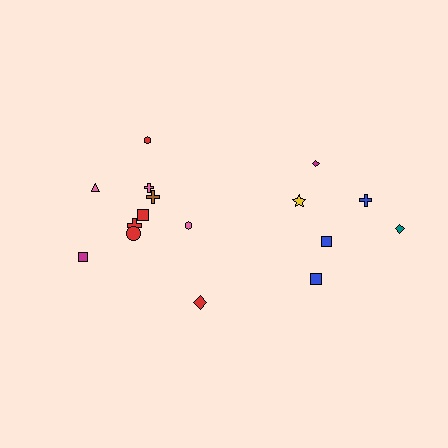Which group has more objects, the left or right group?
The left group.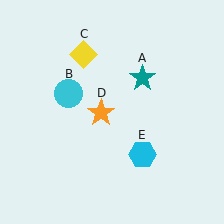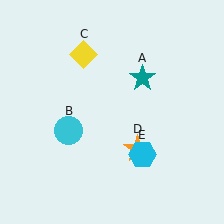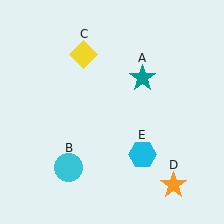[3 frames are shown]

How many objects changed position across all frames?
2 objects changed position: cyan circle (object B), orange star (object D).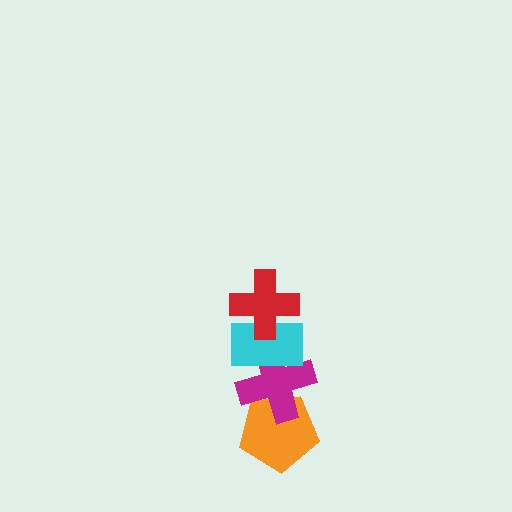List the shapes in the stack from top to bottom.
From top to bottom: the red cross, the cyan rectangle, the magenta cross, the orange pentagon.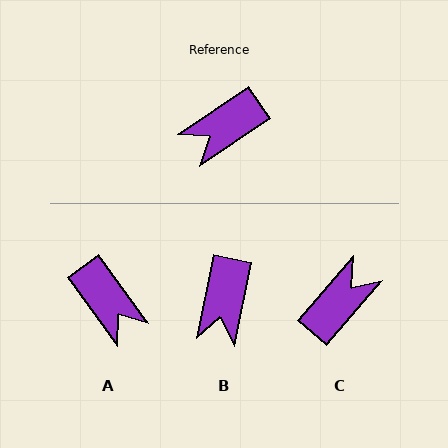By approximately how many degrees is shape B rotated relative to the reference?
Approximately 45 degrees counter-clockwise.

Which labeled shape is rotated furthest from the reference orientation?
C, about 165 degrees away.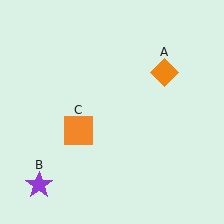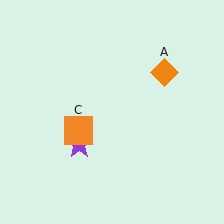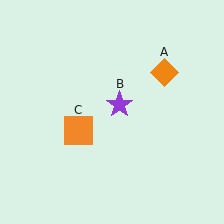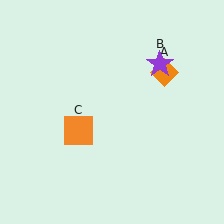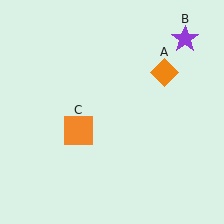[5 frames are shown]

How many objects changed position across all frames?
1 object changed position: purple star (object B).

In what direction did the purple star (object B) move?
The purple star (object B) moved up and to the right.